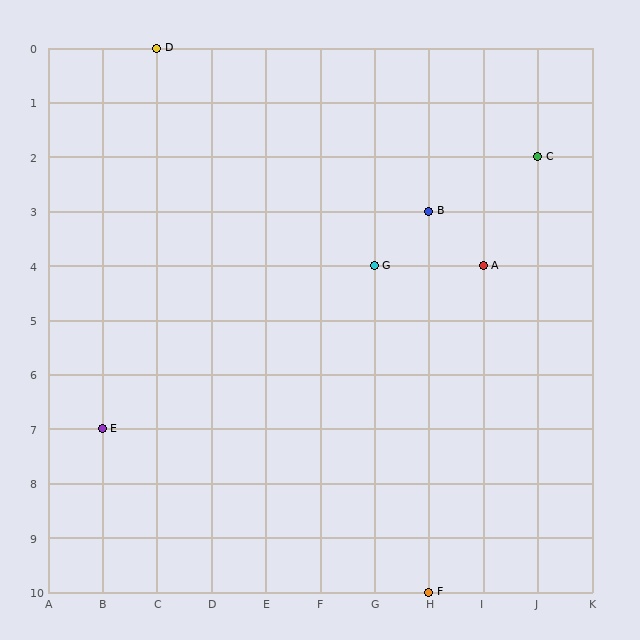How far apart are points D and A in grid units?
Points D and A are 6 columns and 4 rows apart (about 7.2 grid units diagonally).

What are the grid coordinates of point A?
Point A is at grid coordinates (I, 4).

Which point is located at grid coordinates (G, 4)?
Point G is at (G, 4).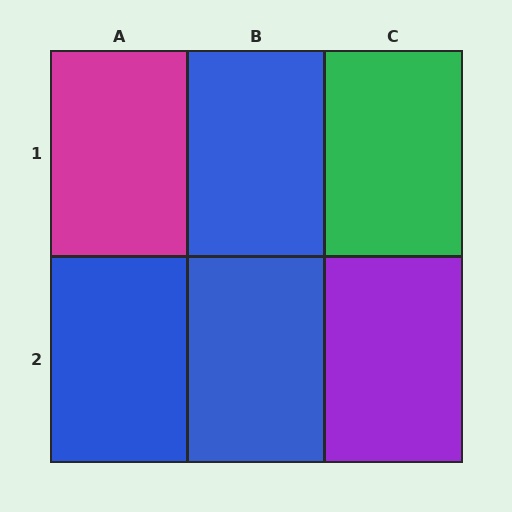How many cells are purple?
1 cell is purple.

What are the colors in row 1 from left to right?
Magenta, blue, green.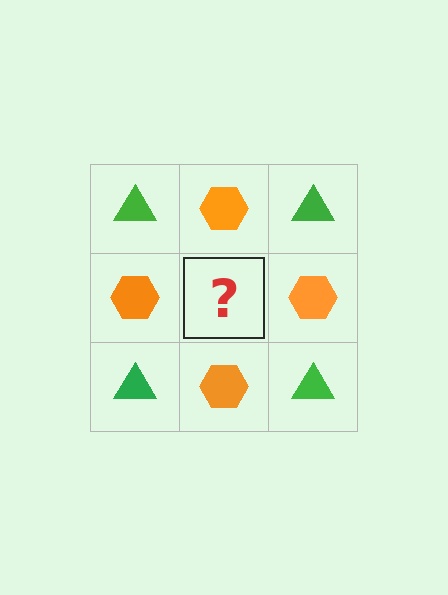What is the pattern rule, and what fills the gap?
The rule is that it alternates green triangle and orange hexagon in a checkerboard pattern. The gap should be filled with a green triangle.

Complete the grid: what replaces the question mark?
The question mark should be replaced with a green triangle.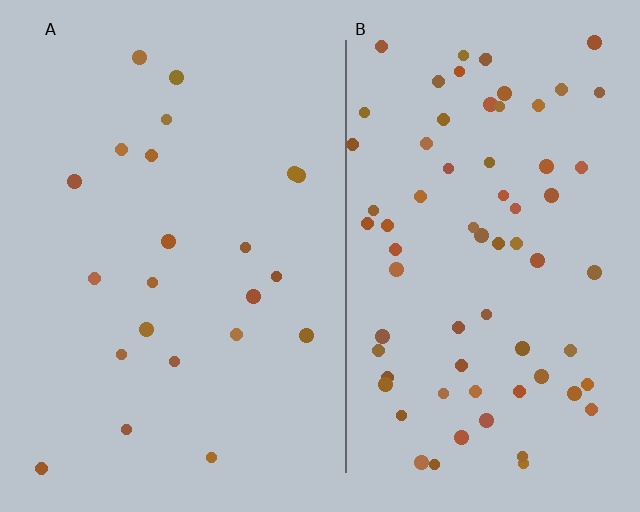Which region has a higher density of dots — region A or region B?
B (the right).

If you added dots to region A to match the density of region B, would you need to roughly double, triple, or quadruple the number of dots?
Approximately triple.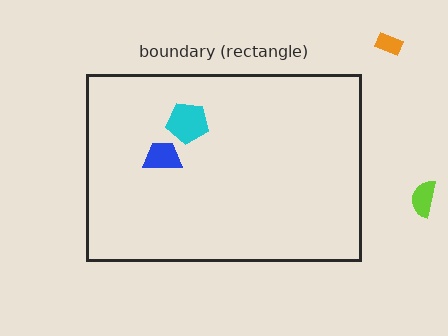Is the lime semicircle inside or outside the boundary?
Outside.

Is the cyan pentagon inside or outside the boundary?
Inside.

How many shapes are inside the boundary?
2 inside, 2 outside.